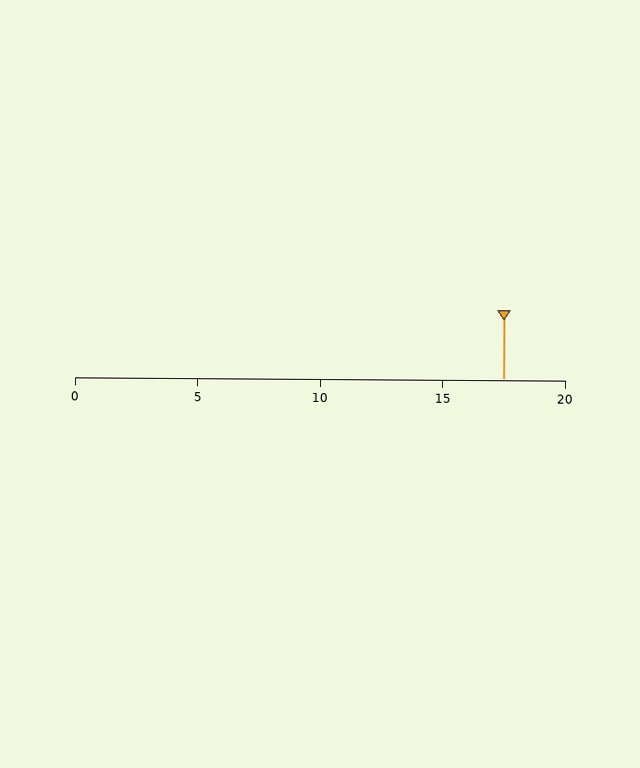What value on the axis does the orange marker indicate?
The marker indicates approximately 17.5.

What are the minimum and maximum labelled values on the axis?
The axis runs from 0 to 20.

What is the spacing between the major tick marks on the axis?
The major ticks are spaced 5 apart.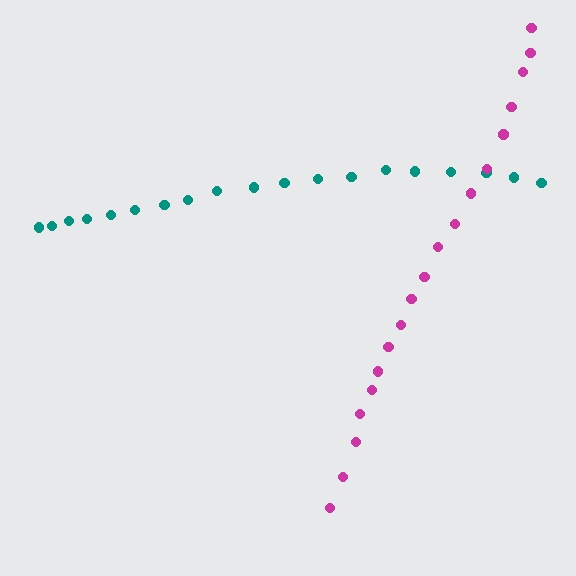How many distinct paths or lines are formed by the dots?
There are 2 distinct paths.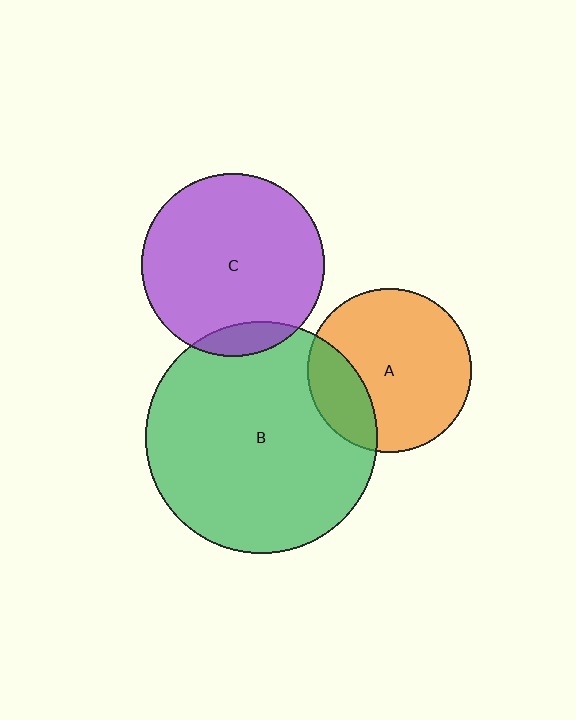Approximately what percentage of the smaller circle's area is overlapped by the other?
Approximately 10%.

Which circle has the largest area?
Circle B (green).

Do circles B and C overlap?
Yes.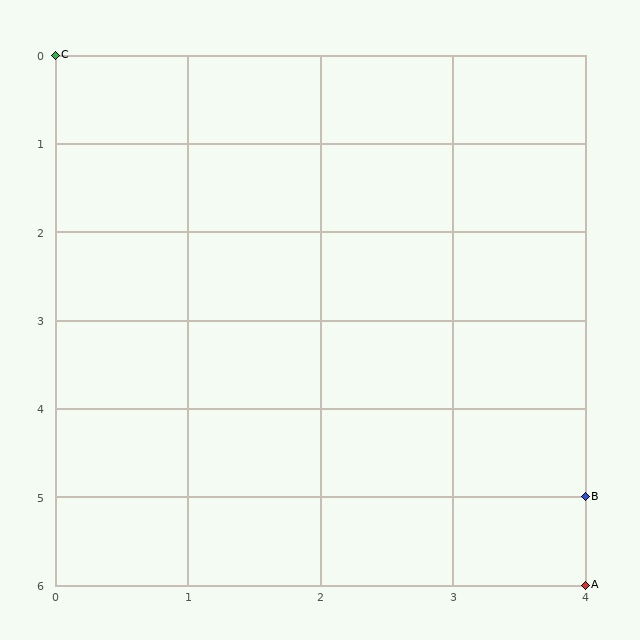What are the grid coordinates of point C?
Point C is at grid coordinates (0, 0).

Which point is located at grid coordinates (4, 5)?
Point B is at (4, 5).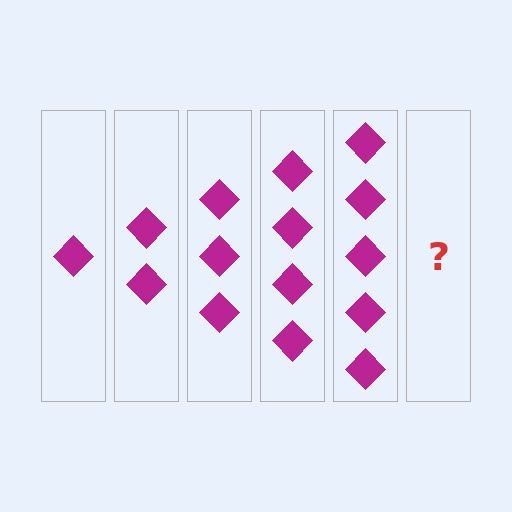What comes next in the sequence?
The next element should be 6 diamonds.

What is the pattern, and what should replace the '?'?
The pattern is that each step adds one more diamond. The '?' should be 6 diamonds.